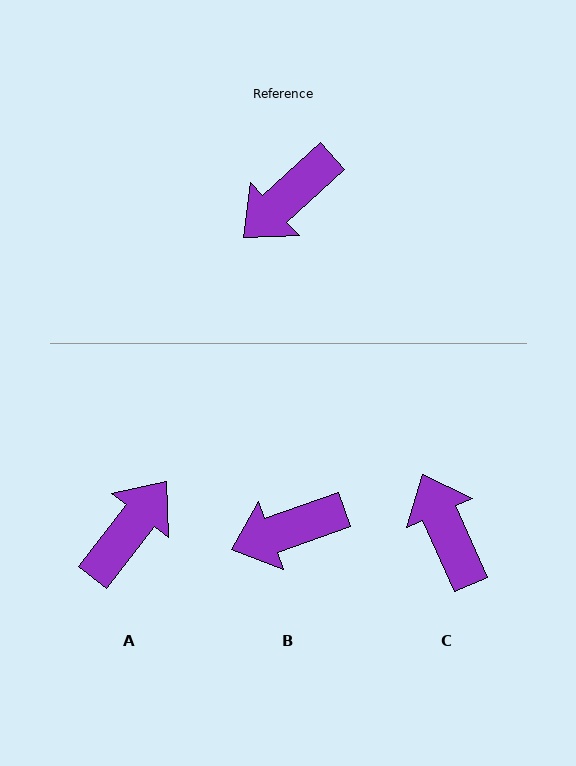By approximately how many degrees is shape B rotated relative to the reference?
Approximately 23 degrees clockwise.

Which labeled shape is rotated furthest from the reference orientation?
A, about 170 degrees away.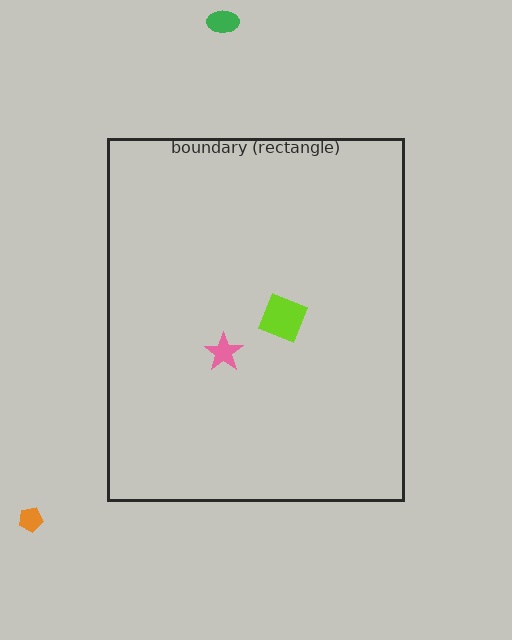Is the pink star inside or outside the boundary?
Inside.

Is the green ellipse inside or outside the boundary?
Outside.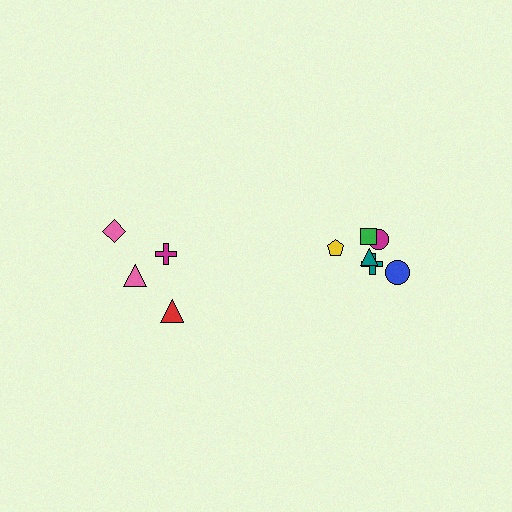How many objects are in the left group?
There are 4 objects.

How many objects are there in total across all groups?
There are 10 objects.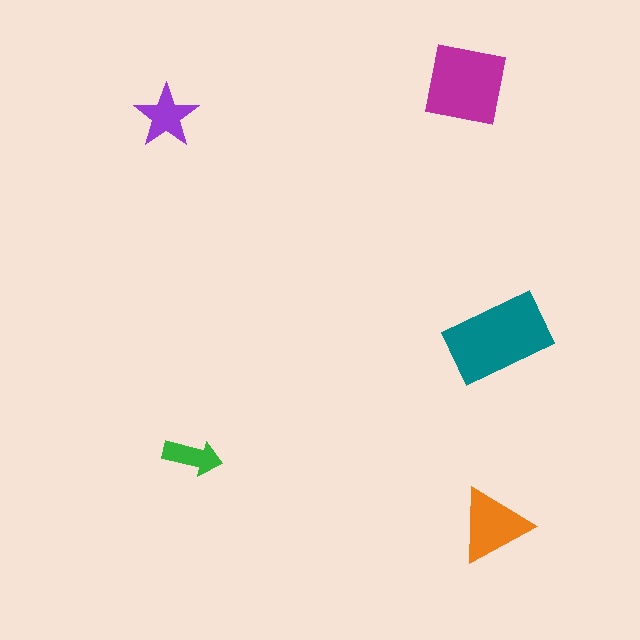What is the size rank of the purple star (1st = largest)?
4th.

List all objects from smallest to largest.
The green arrow, the purple star, the orange triangle, the magenta square, the teal rectangle.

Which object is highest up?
The magenta square is topmost.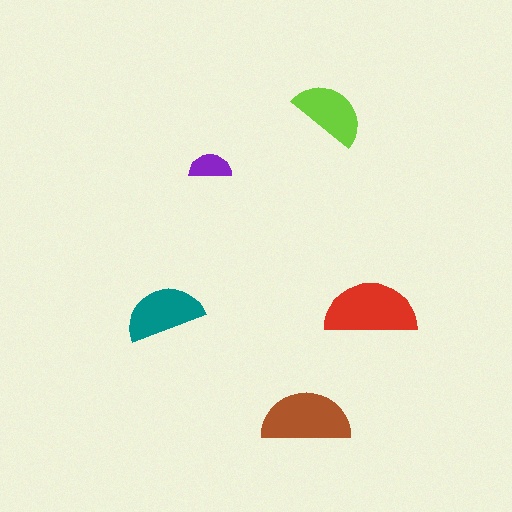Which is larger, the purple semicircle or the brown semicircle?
The brown one.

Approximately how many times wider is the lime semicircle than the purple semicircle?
About 2 times wider.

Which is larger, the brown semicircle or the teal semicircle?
The brown one.